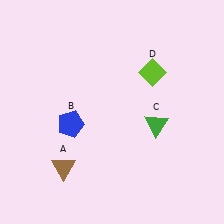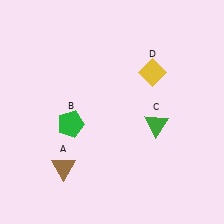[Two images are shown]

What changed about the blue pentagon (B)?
In Image 1, B is blue. In Image 2, it changed to green.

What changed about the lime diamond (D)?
In Image 1, D is lime. In Image 2, it changed to yellow.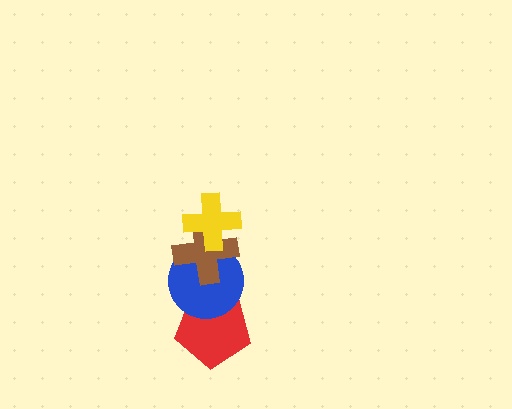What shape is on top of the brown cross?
The yellow cross is on top of the brown cross.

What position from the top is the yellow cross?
The yellow cross is 1st from the top.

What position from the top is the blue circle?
The blue circle is 3rd from the top.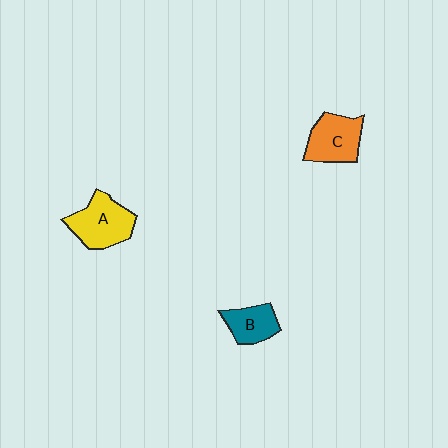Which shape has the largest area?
Shape A (yellow).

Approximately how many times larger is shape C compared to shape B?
Approximately 1.4 times.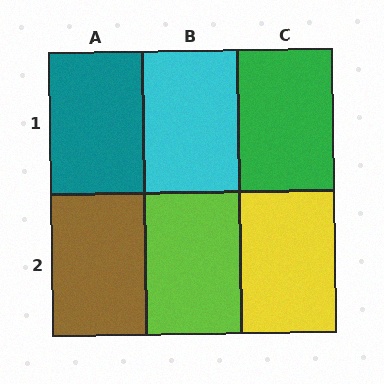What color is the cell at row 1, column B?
Cyan.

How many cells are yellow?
1 cell is yellow.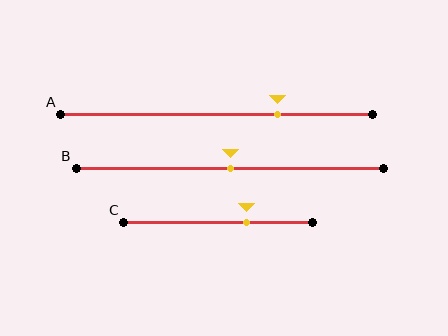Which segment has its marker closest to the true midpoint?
Segment B has its marker closest to the true midpoint.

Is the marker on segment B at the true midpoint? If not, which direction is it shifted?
Yes, the marker on segment B is at the true midpoint.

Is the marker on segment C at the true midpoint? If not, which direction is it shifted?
No, the marker on segment C is shifted to the right by about 15% of the segment length.